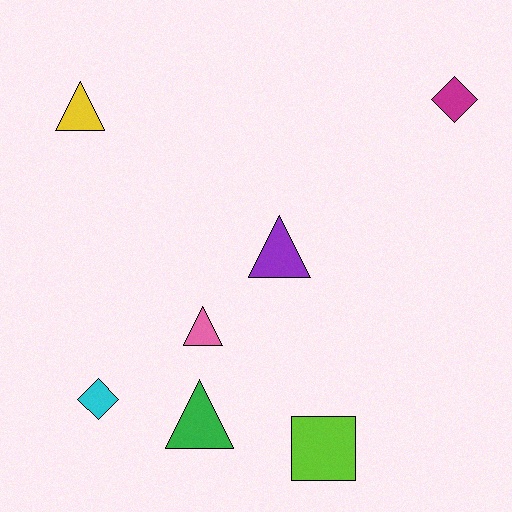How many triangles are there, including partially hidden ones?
There are 4 triangles.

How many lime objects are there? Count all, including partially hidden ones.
There is 1 lime object.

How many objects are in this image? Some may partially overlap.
There are 7 objects.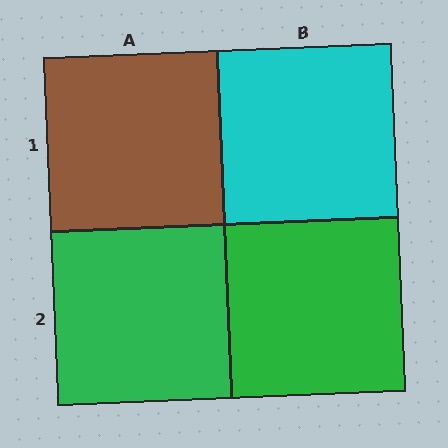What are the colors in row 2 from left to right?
Green, green.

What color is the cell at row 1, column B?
Cyan.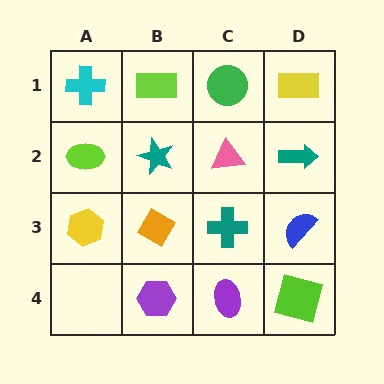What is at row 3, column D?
A blue semicircle.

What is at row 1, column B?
A lime rectangle.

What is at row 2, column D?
A teal arrow.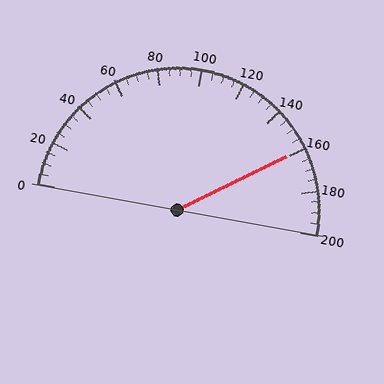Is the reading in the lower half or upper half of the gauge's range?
The reading is in the upper half of the range (0 to 200).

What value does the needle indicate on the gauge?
The needle indicates approximately 160.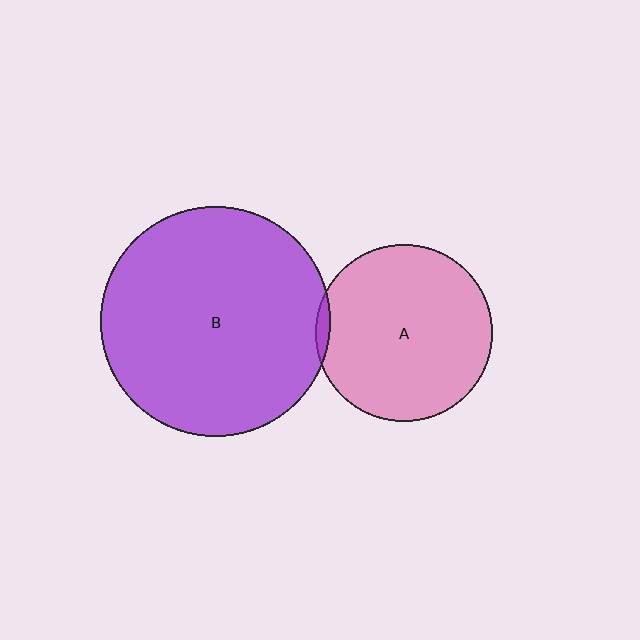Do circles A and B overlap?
Yes.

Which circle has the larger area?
Circle B (purple).